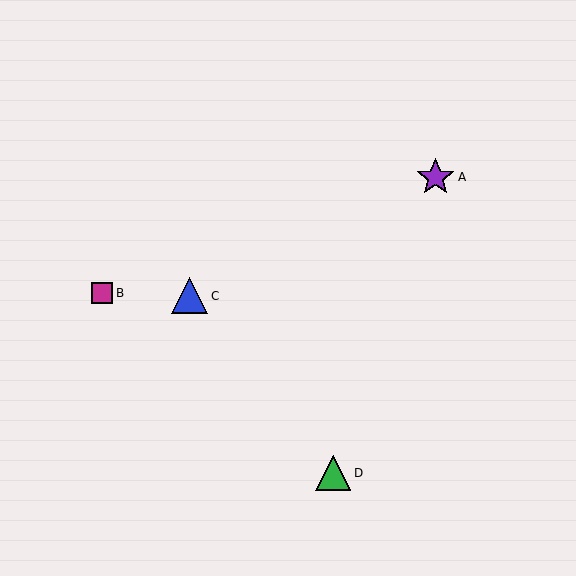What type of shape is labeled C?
Shape C is a blue triangle.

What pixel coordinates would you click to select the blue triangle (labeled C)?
Click at (190, 296) to select the blue triangle C.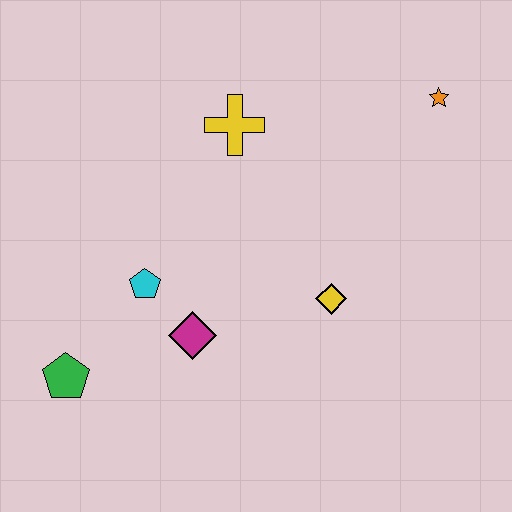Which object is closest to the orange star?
The yellow cross is closest to the orange star.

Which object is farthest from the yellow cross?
The green pentagon is farthest from the yellow cross.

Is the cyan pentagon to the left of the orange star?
Yes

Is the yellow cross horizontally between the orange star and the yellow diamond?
No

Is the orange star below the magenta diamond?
No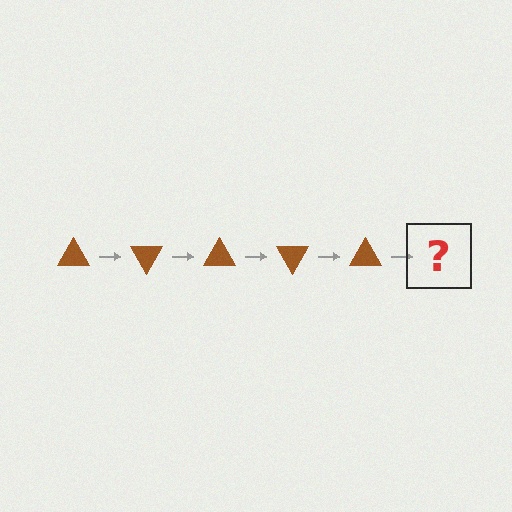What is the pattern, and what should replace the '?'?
The pattern is that the triangle rotates 60 degrees each step. The '?' should be a brown triangle rotated 300 degrees.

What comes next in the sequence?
The next element should be a brown triangle rotated 300 degrees.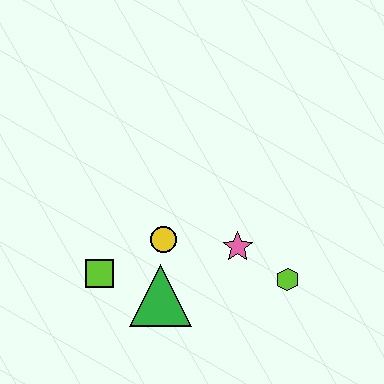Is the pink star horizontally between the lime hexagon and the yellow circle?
Yes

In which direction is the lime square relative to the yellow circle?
The lime square is to the left of the yellow circle.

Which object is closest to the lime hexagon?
The pink star is closest to the lime hexagon.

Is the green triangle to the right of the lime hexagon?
No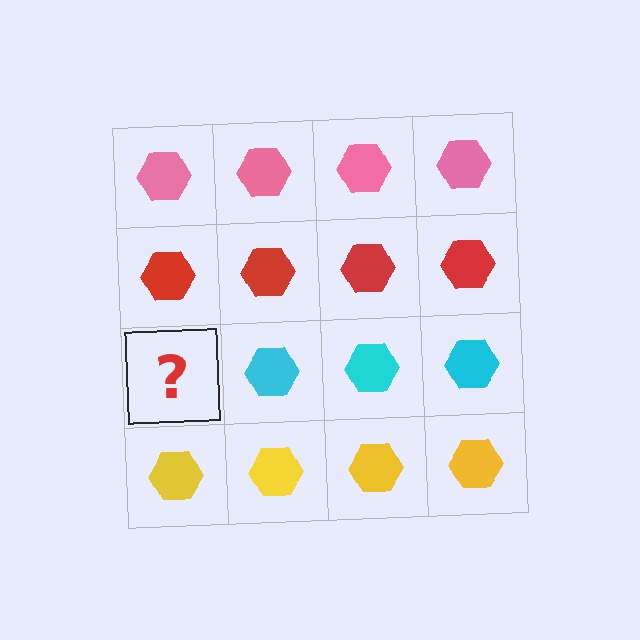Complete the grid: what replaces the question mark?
The question mark should be replaced with a cyan hexagon.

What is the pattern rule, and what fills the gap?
The rule is that each row has a consistent color. The gap should be filled with a cyan hexagon.